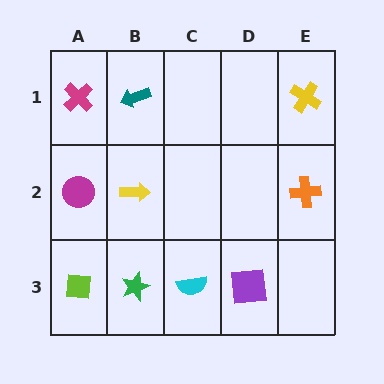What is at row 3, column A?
A lime square.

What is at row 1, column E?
A yellow cross.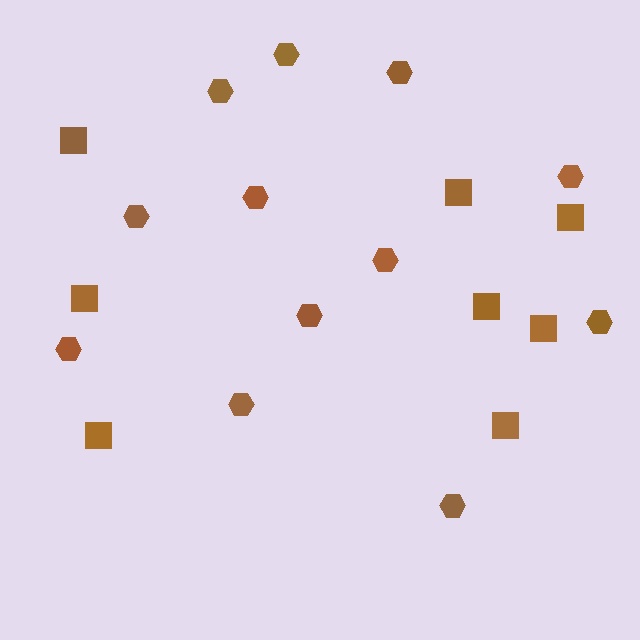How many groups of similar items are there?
There are 2 groups: one group of hexagons (12) and one group of squares (8).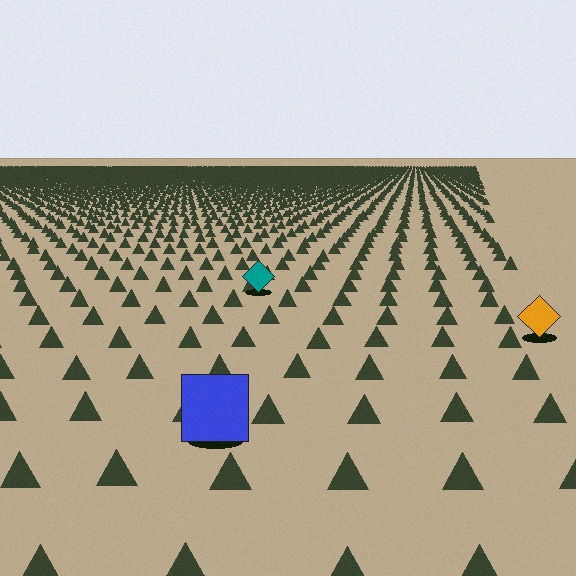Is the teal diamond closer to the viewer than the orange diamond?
No. The orange diamond is closer — you can tell from the texture gradient: the ground texture is coarser near it.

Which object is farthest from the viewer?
The teal diamond is farthest from the viewer. It appears smaller and the ground texture around it is denser.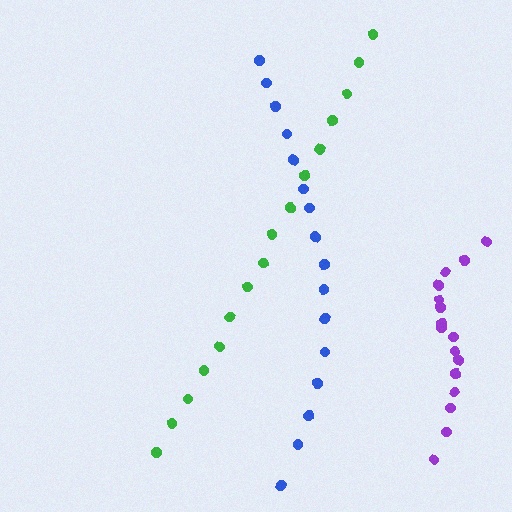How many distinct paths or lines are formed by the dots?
There are 3 distinct paths.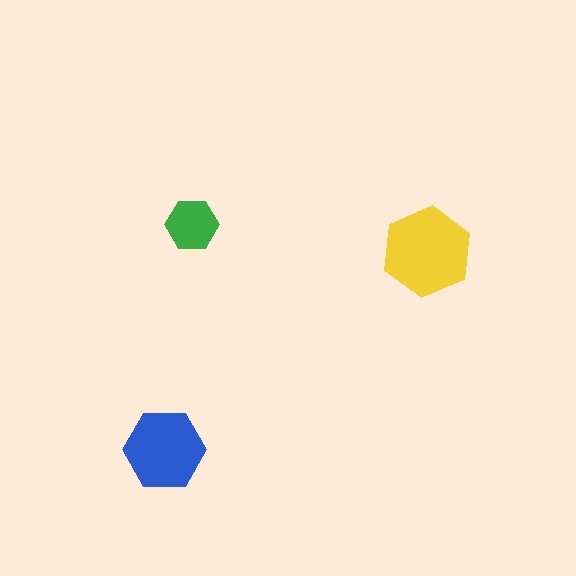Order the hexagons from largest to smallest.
the yellow one, the blue one, the green one.